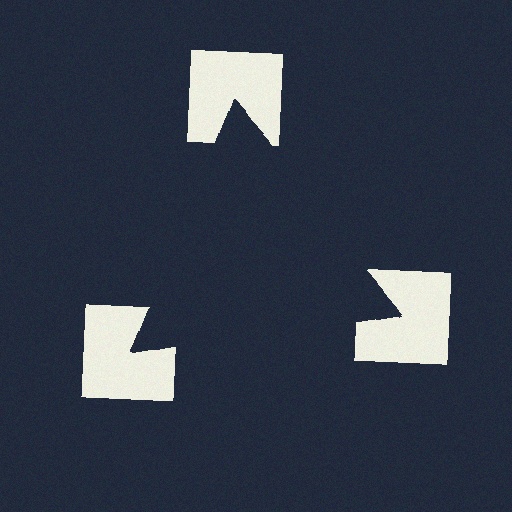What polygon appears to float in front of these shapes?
An illusory triangle — its edges are inferred from the aligned wedge cuts in the notched squares, not physically drawn.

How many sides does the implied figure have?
3 sides.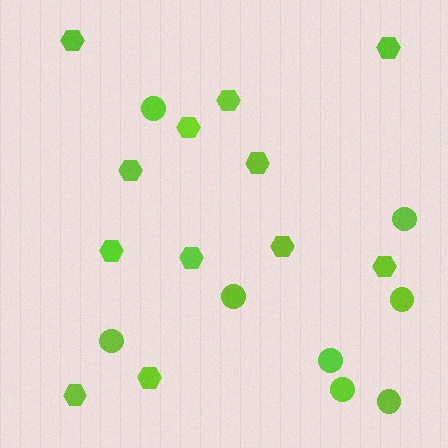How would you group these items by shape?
There are 2 groups: one group of circles (8) and one group of hexagons (12).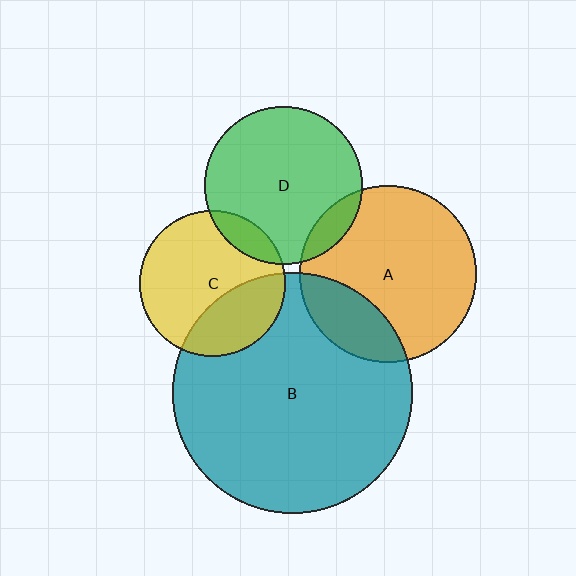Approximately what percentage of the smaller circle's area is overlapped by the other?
Approximately 10%.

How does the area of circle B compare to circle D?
Approximately 2.3 times.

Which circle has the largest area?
Circle B (teal).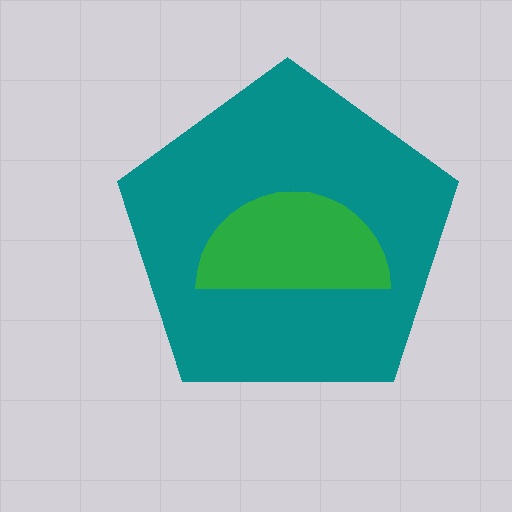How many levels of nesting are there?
2.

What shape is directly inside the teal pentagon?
The green semicircle.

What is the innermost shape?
The green semicircle.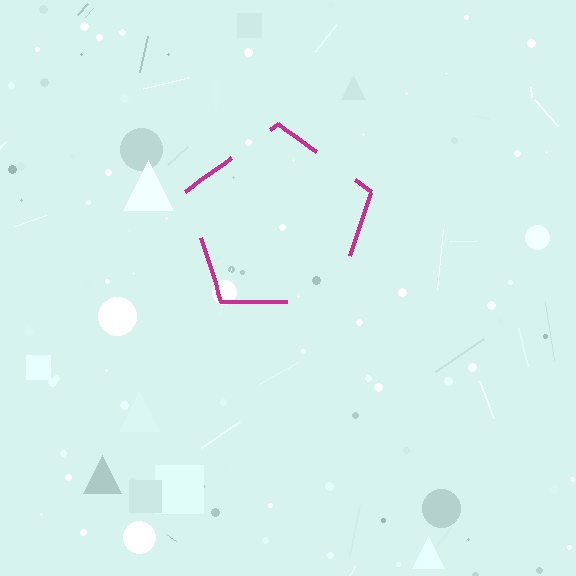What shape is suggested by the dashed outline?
The dashed outline suggests a pentagon.